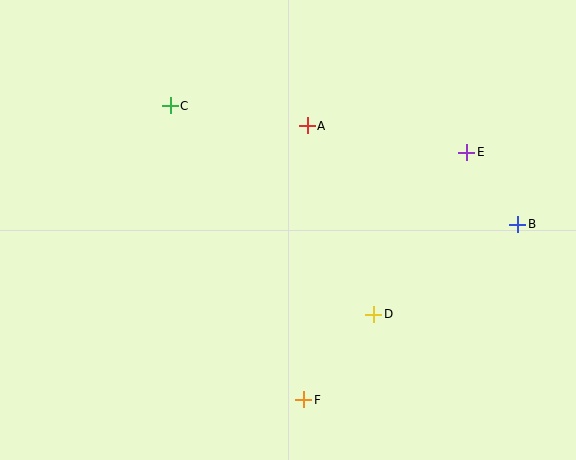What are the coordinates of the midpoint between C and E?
The midpoint between C and E is at (318, 129).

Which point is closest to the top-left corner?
Point C is closest to the top-left corner.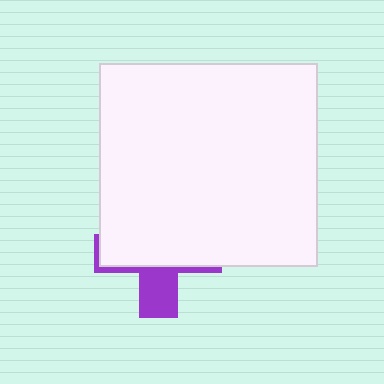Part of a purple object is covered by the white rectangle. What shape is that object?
It is a cross.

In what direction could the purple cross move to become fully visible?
The purple cross could move down. That would shift it out from behind the white rectangle entirely.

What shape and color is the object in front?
The object in front is a white rectangle.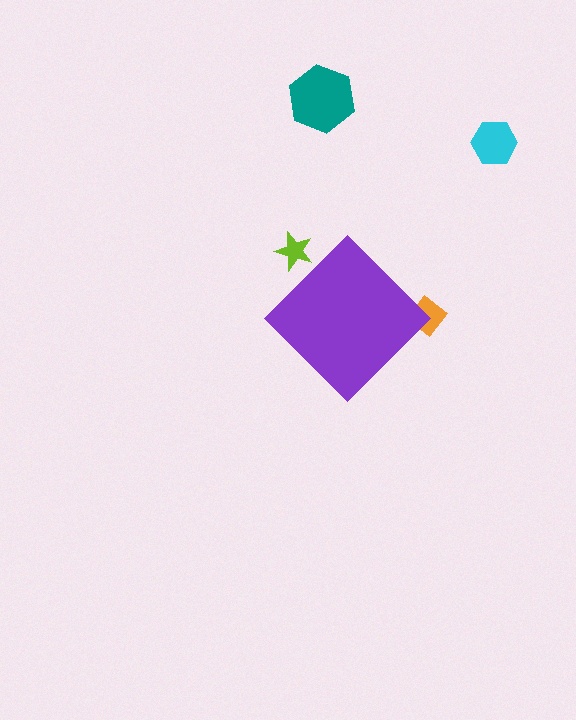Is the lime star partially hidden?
Yes, the lime star is partially hidden behind the purple diamond.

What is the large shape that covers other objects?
A purple diamond.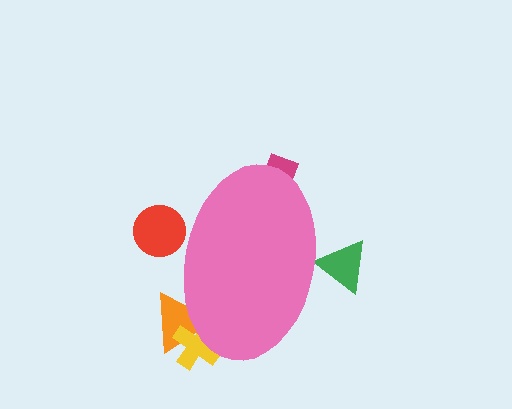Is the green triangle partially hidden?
Yes, the green triangle is partially hidden behind the pink ellipse.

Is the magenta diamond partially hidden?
Yes, the magenta diamond is partially hidden behind the pink ellipse.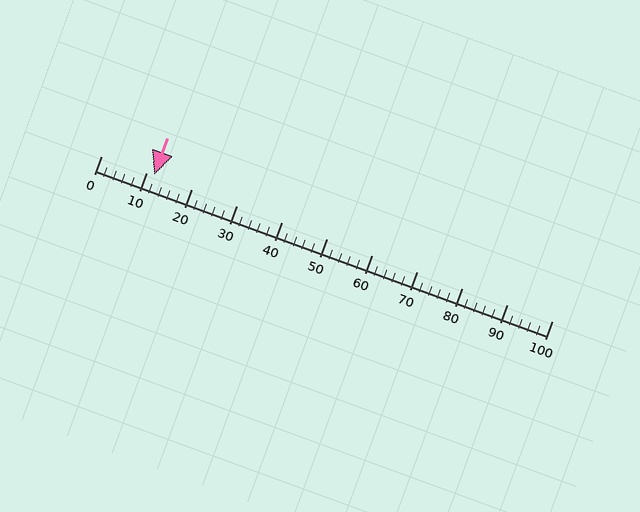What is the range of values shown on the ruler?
The ruler shows values from 0 to 100.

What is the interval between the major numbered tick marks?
The major tick marks are spaced 10 units apart.